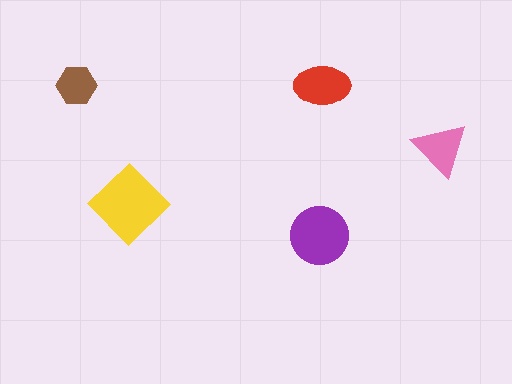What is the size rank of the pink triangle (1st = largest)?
4th.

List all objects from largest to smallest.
The yellow diamond, the purple circle, the red ellipse, the pink triangle, the brown hexagon.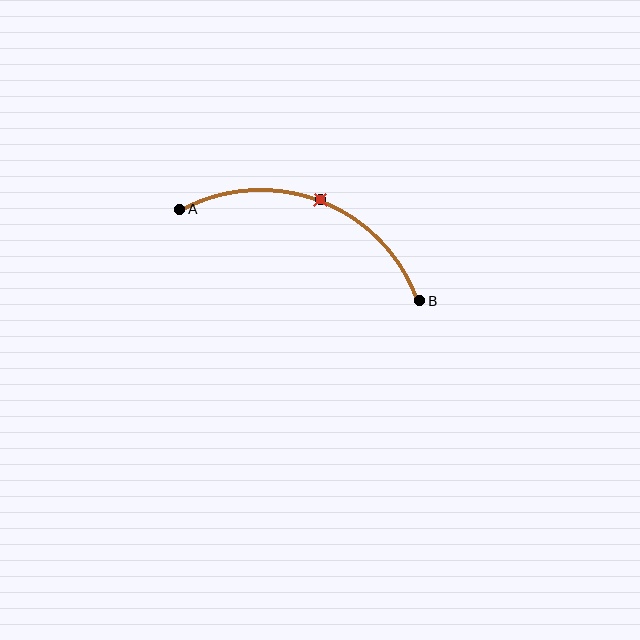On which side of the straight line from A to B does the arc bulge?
The arc bulges above the straight line connecting A and B.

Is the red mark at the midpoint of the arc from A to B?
Yes. The red mark lies on the arc at equal arc-length from both A and B — it is the arc midpoint.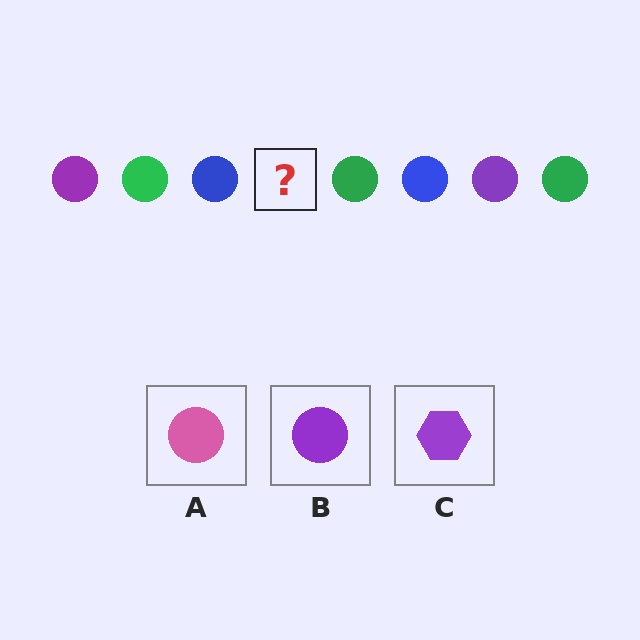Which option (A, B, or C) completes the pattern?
B.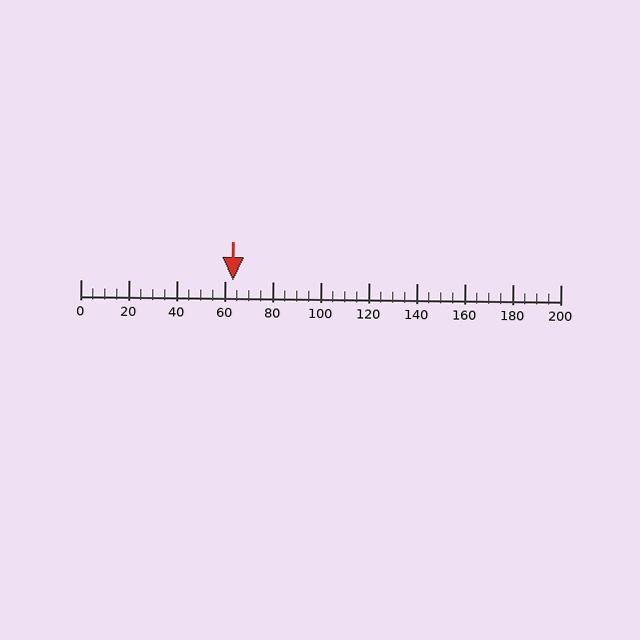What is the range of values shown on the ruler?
The ruler shows values from 0 to 200.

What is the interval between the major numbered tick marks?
The major tick marks are spaced 20 units apart.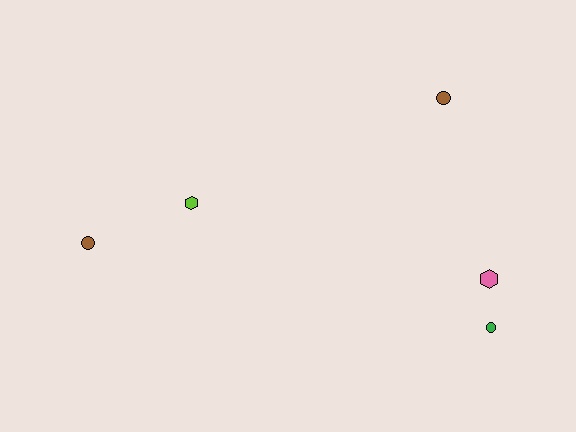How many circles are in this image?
There are 3 circles.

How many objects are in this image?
There are 5 objects.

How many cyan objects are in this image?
There are no cyan objects.